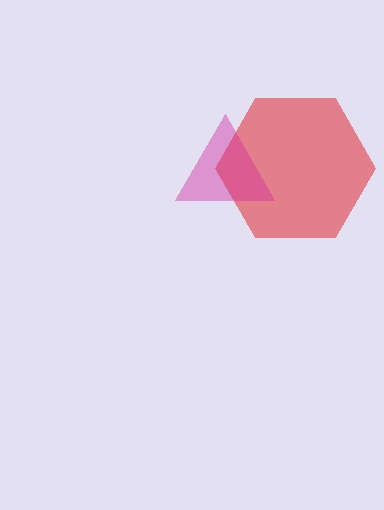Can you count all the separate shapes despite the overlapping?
Yes, there are 2 separate shapes.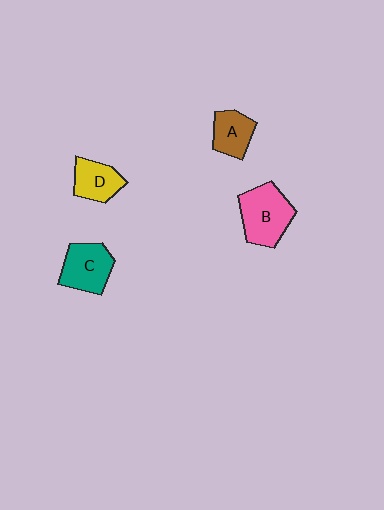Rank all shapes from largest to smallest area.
From largest to smallest: B (pink), C (teal), D (yellow), A (brown).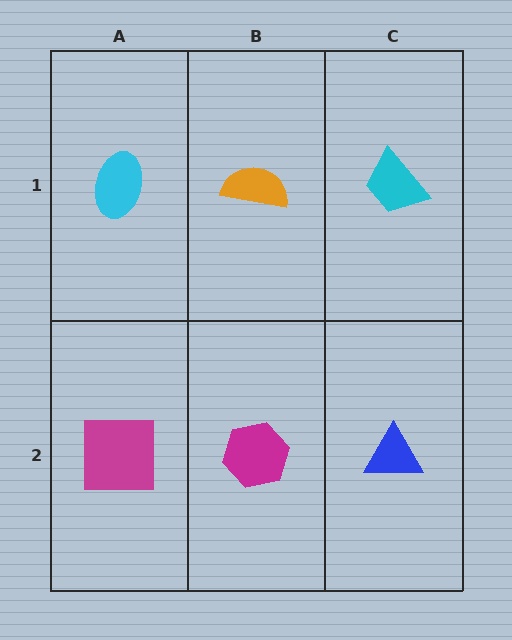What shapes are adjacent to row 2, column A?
A cyan ellipse (row 1, column A), a magenta hexagon (row 2, column B).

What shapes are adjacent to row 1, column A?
A magenta square (row 2, column A), an orange semicircle (row 1, column B).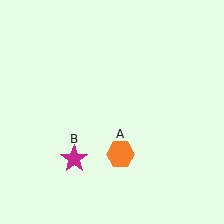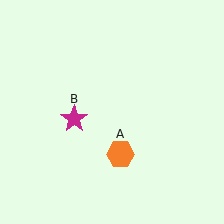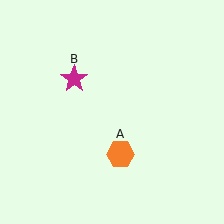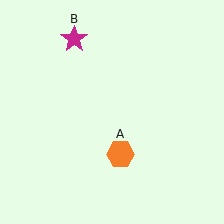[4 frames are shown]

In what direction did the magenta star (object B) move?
The magenta star (object B) moved up.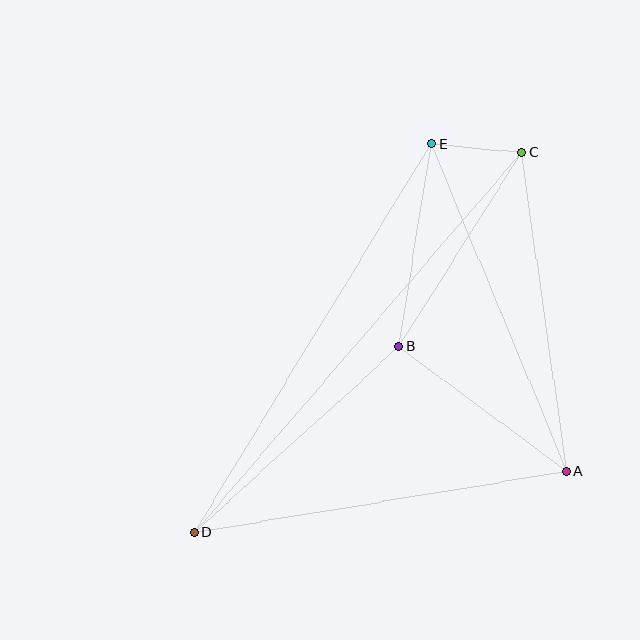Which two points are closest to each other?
Points C and E are closest to each other.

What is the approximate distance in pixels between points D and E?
The distance between D and E is approximately 455 pixels.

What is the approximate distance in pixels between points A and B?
The distance between A and B is approximately 208 pixels.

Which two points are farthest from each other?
Points C and D are farthest from each other.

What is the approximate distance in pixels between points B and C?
The distance between B and C is approximately 230 pixels.